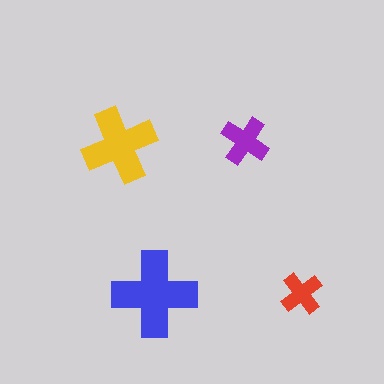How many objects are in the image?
There are 4 objects in the image.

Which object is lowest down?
The blue cross is bottommost.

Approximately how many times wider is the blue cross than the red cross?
About 2 times wider.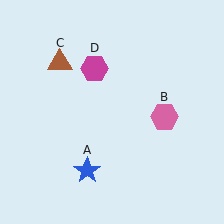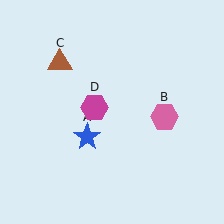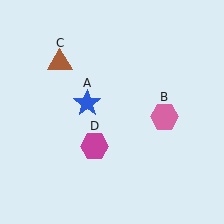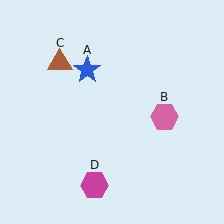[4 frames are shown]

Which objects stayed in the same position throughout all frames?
Pink hexagon (object B) and brown triangle (object C) remained stationary.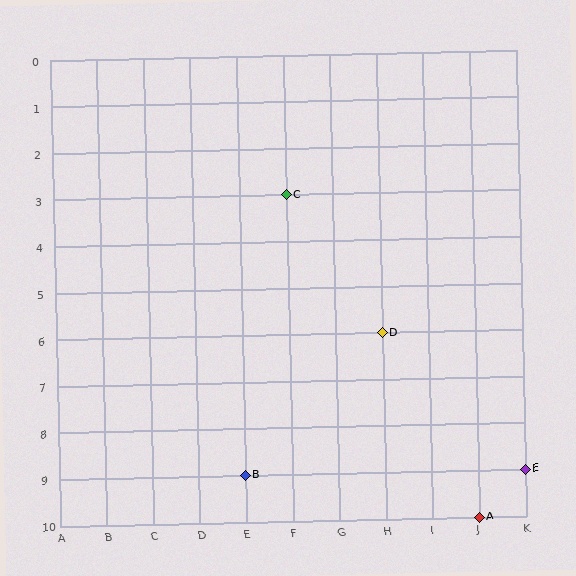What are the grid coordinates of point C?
Point C is at grid coordinates (F, 3).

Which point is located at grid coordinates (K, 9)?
Point E is at (K, 9).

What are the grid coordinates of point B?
Point B is at grid coordinates (E, 9).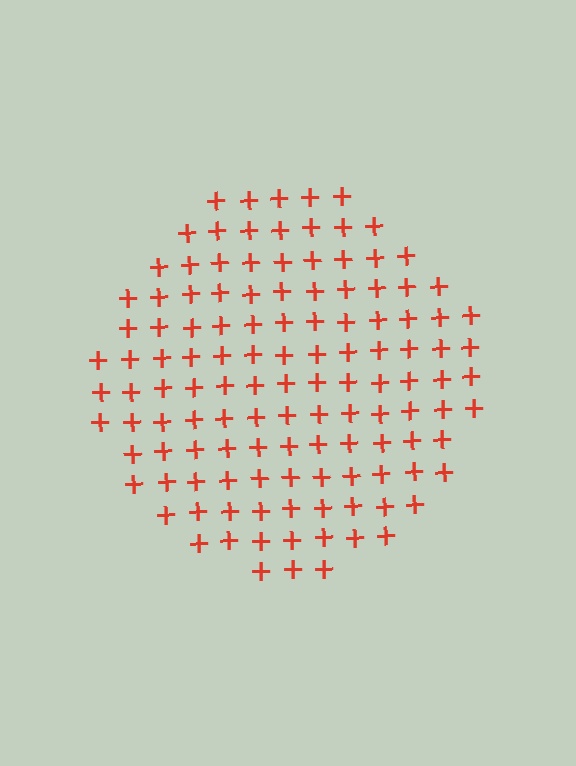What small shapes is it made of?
It is made of small plus signs.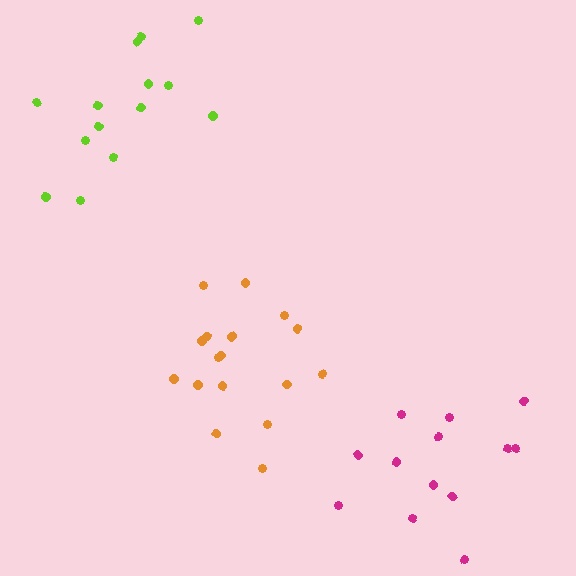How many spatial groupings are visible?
There are 3 spatial groupings.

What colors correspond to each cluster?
The clusters are colored: orange, lime, magenta.